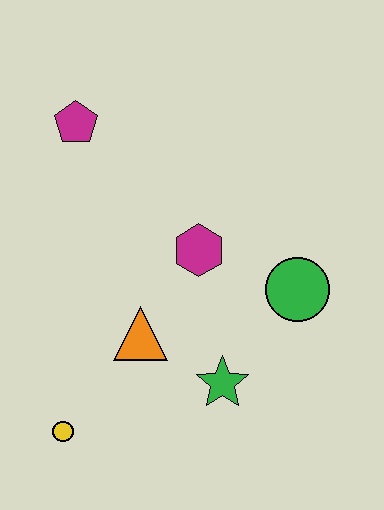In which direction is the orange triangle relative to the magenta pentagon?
The orange triangle is below the magenta pentagon.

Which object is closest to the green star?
The orange triangle is closest to the green star.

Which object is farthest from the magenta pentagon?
The yellow circle is farthest from the magenta pentagon.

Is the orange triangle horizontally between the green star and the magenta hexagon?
No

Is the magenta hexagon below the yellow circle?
No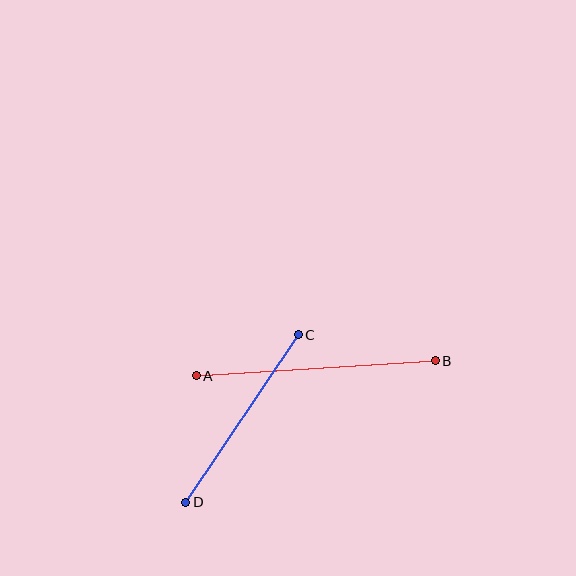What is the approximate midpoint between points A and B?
The midpoint is at approximately (316, 368) pixels.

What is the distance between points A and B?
The distance is approximately 239 pixels.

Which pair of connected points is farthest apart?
Points A and B are farthest apart.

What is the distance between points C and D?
The distance is approximately 202 pixels.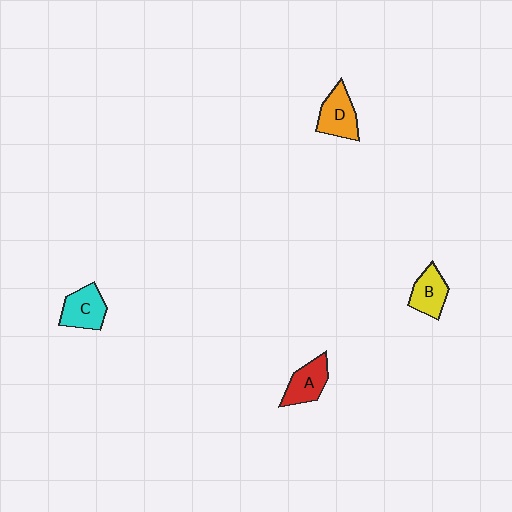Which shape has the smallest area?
Shape B (yellow).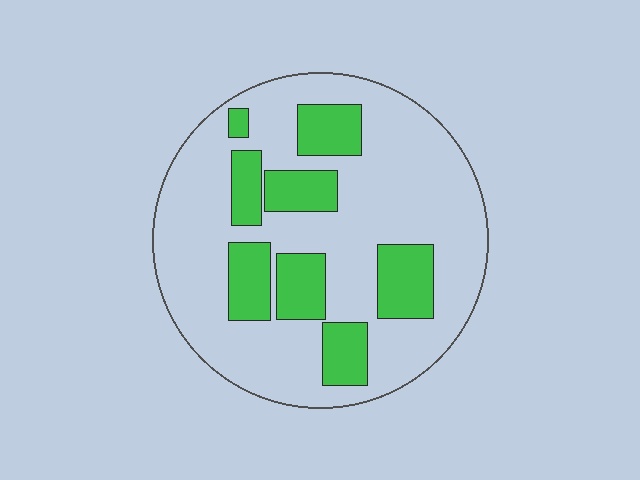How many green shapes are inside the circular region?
8.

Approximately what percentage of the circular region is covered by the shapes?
Approximately 25%.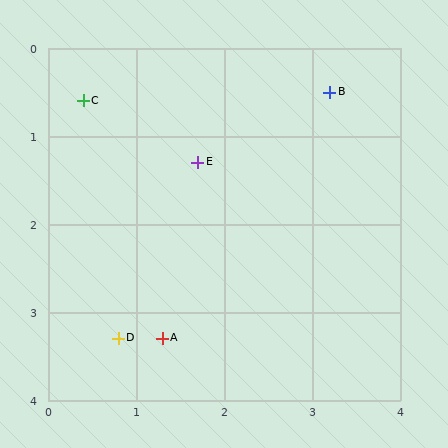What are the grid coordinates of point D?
Point D is at approximately (0.8, 3.3).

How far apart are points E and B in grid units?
Points E and B are about 1.7 grid units apart.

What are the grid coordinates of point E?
Point E is at approximately (1.7, 1.3).